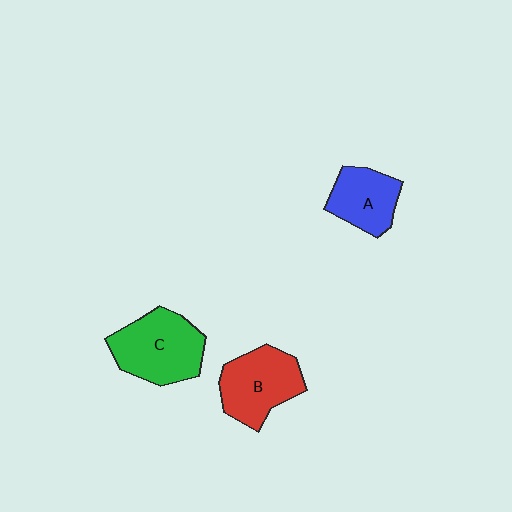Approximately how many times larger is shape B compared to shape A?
Approximately 1.3 times.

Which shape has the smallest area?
Shape A (blue).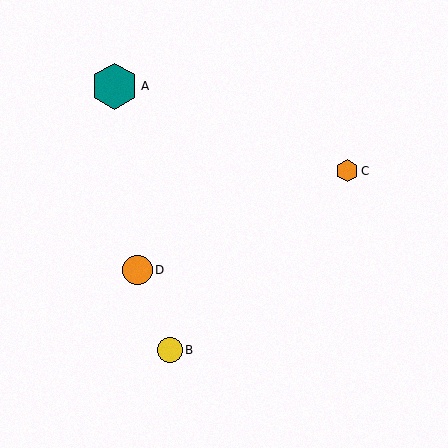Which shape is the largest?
The teal hexagon (labeled A) is the largest.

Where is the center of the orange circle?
The center of the orange circle is at (138, 270).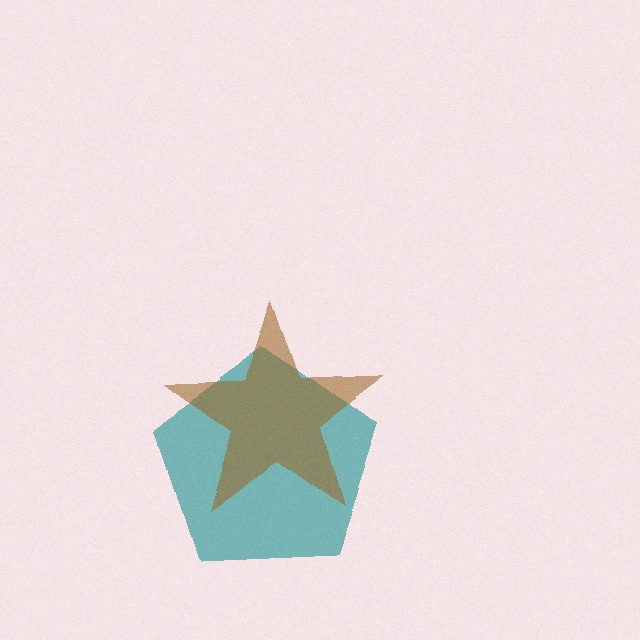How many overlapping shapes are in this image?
There are 2 overlapping shapes in the image.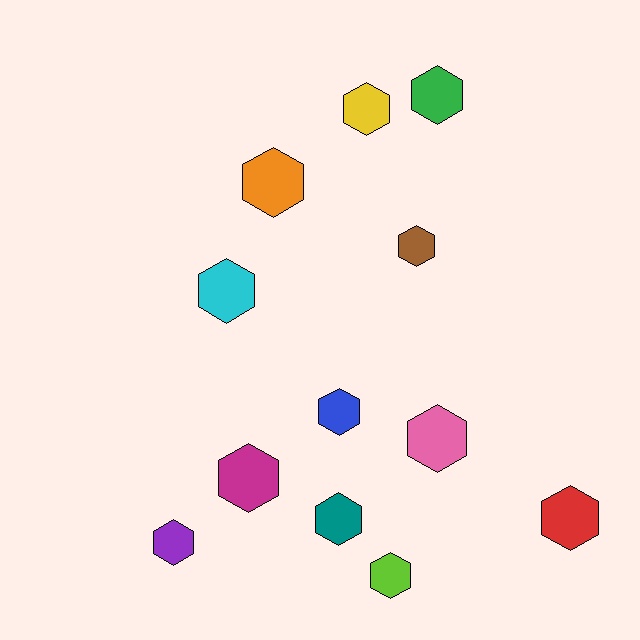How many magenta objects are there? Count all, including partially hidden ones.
There is 1 magenta object.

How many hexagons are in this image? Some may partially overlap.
There are 12 hexagons.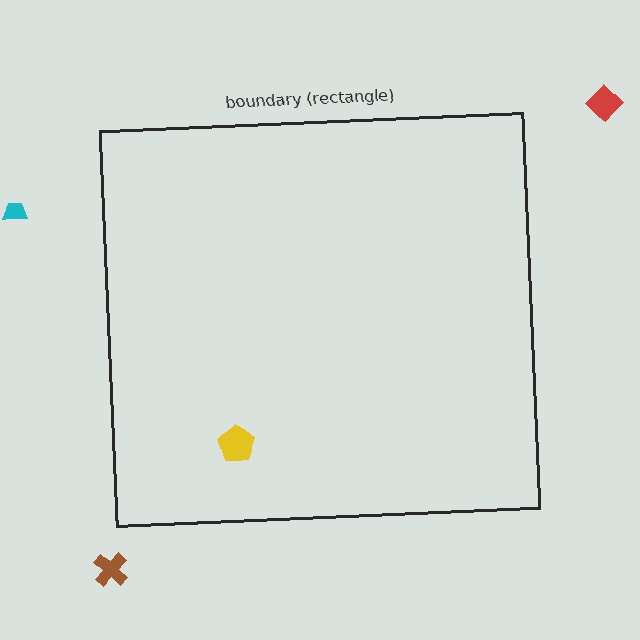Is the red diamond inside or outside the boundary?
Outside.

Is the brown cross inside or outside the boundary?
Outside.